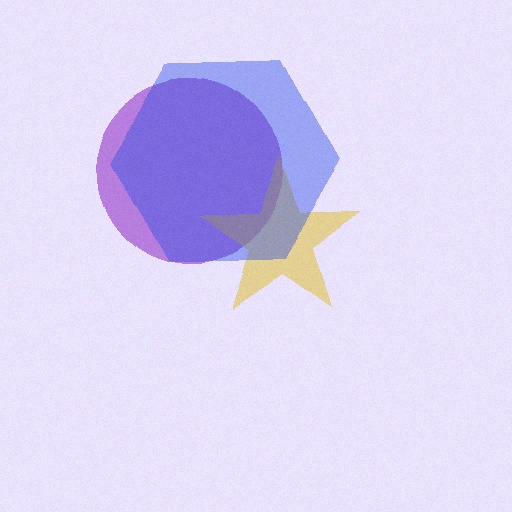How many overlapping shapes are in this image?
There are 3 overlapping shapes in the image.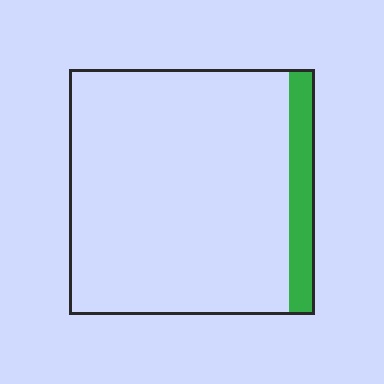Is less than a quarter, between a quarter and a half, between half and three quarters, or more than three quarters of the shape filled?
Less than a quarter.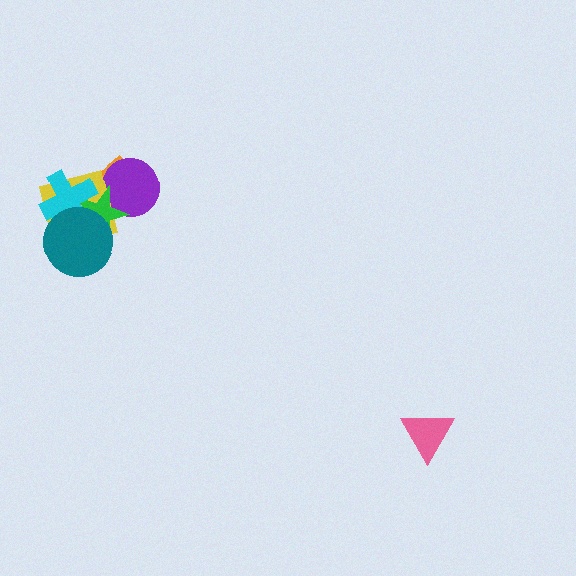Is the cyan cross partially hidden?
Yes, it is partially covered by another shape.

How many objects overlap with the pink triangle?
0 objects overlap with the pink triangle.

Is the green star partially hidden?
Yes, it is partially covered by another shape.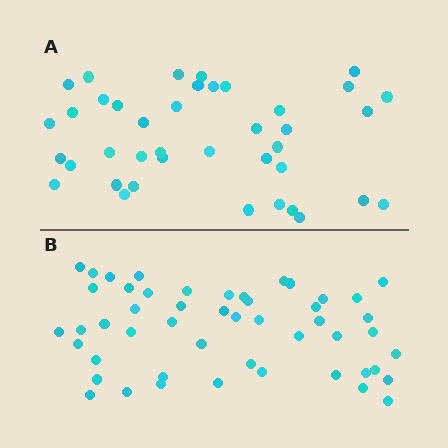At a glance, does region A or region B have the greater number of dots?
Region B (the bottom region) has more dots.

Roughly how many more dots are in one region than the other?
Region B has roughly 10 or so more dots than region A.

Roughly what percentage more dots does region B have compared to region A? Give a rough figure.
About 25% more.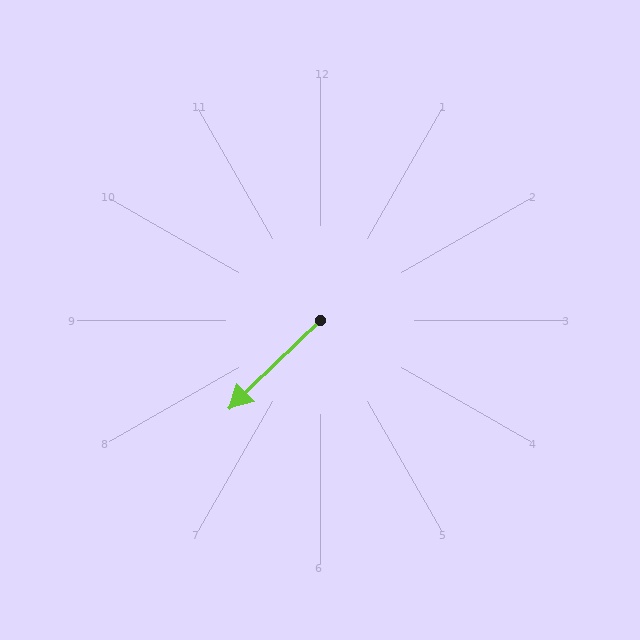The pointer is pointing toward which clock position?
Roughly 8 o'clock.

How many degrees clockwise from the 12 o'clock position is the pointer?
Approximately 226 degrees.